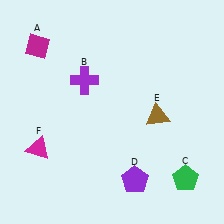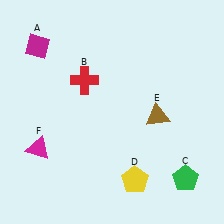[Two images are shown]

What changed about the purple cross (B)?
In Image 1, B is purple. In Image 2, it changed to red.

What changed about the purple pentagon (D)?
In Image 1, D is purple. In Image 2, it changed to yellow.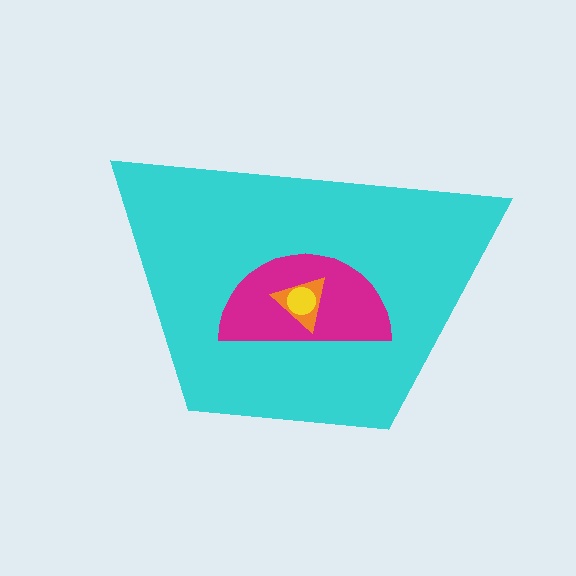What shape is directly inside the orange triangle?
The yellow circle.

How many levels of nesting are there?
4.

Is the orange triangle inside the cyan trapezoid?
Yes.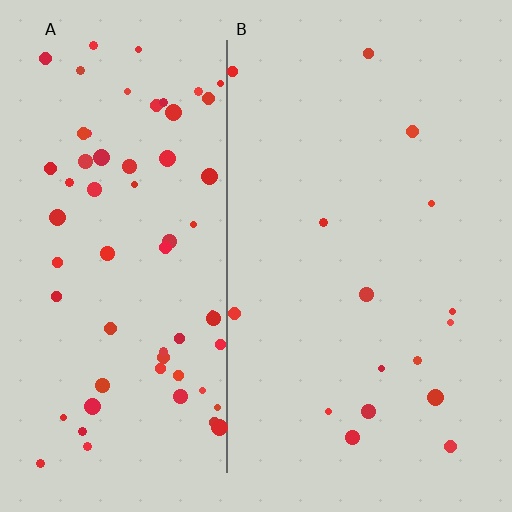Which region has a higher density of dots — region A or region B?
A (the left).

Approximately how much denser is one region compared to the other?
Approximately 4.1× — region A over region B.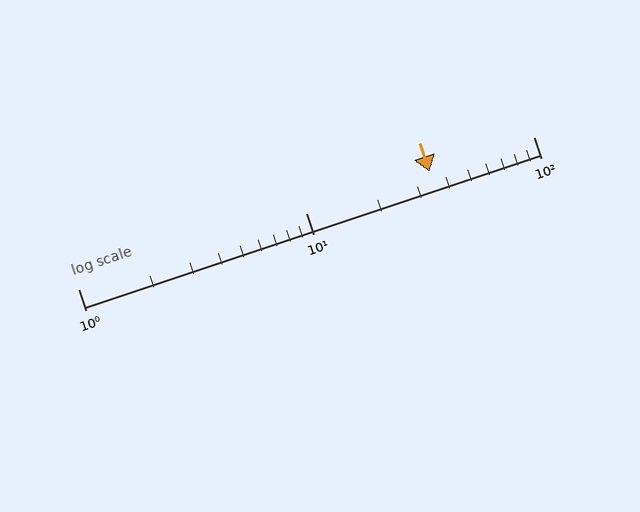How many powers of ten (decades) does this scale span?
The scale spans 2 decades, from 1 to 100.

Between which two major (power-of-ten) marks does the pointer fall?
The pointer is between 10 and 100.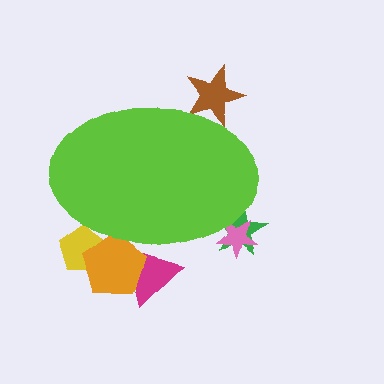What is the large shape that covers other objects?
A lime ellipse.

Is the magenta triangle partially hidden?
Yes, the magenta triangle is partially hidden behind the lime ellipse.